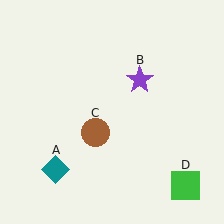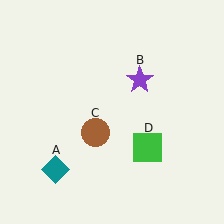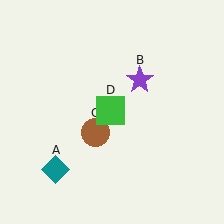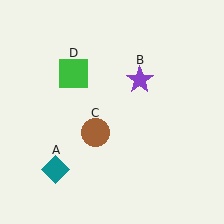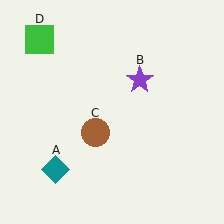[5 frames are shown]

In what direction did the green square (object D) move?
The green square (object D) moved up and to the left.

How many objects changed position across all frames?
1 object changed position: green square (object D).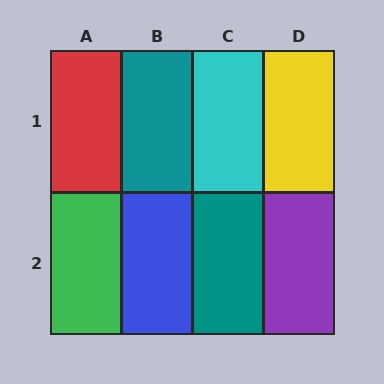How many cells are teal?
2 cells are teal.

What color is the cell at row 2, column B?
Blue.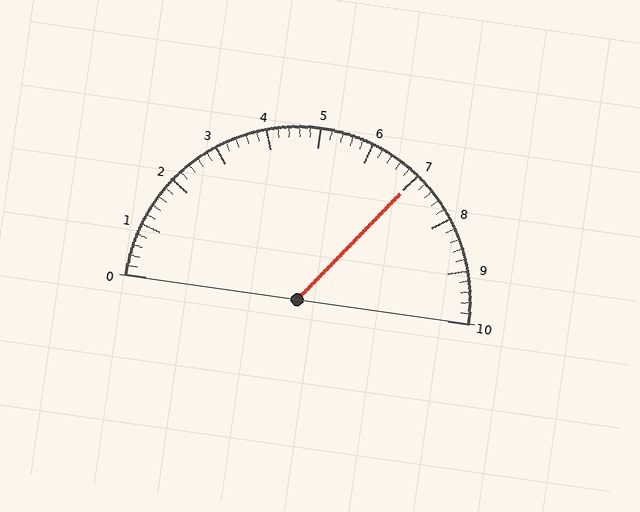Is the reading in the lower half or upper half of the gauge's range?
The reading is in the upper half of the range (0 to 10).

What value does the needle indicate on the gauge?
The needle indicates approximately 7.0.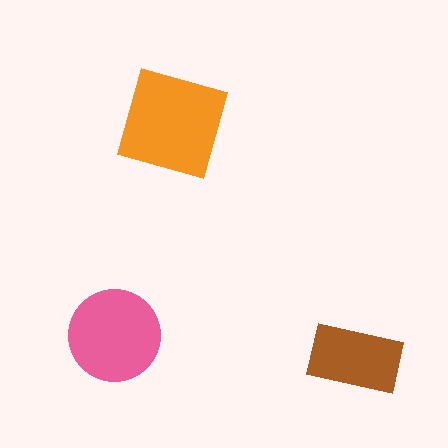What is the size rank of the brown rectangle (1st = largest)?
3rd.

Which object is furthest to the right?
The brown rectangle is rightmost.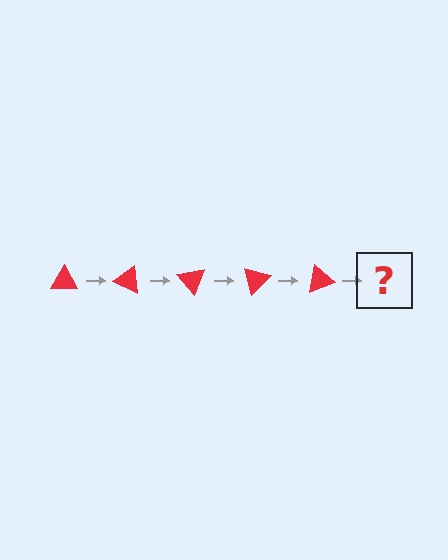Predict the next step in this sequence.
The next step is a red triangle rotated 125 degrees.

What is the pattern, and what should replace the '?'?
The pattern is that the triangle rotates 25 degrees each step. The '?' should be a red triangle rotated 125 degrees.